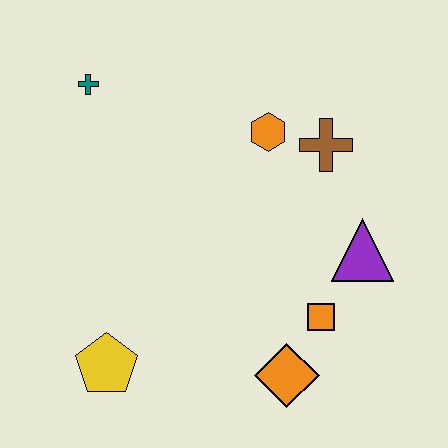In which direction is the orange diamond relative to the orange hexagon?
The orange diamond is below the orange hexagon.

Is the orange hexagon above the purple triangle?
Yes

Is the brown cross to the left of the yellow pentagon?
No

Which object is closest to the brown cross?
The orange hexagon is closest to the brown cross.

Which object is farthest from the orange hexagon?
The yellow pentagon is farthest from the orange hexagon.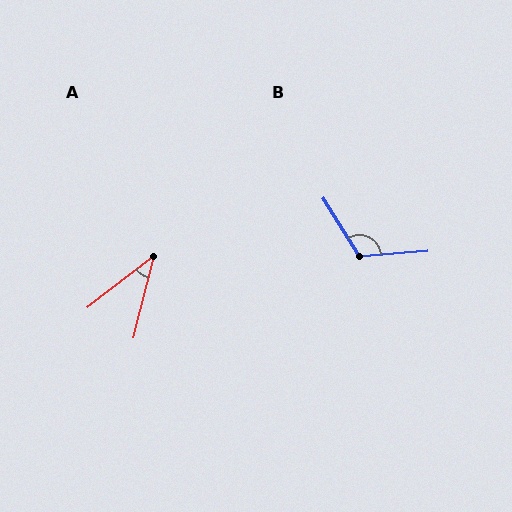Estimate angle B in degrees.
Approximately 117 degrees.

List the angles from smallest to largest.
A (38°), B (117°).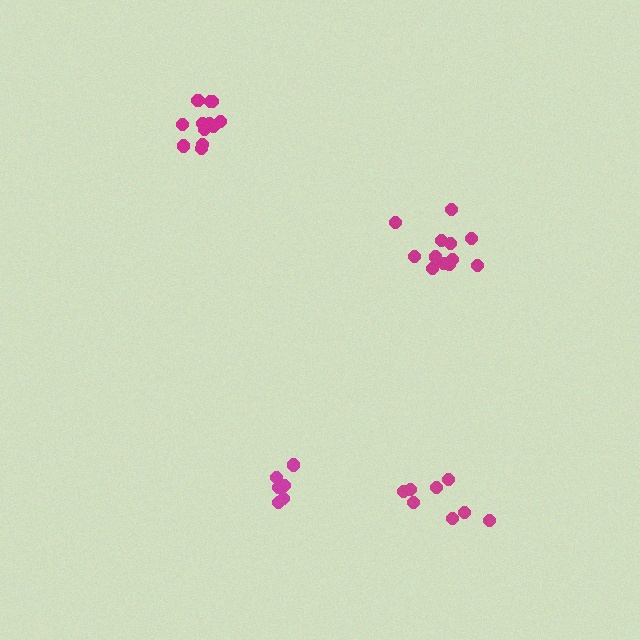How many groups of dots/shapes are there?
There are 4 groups.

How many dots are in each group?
Group 1: 12 dots, Group 2: 12 dots, Group 3: 6 dots, Group 4: 8 dots (38 total).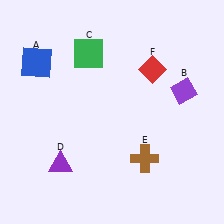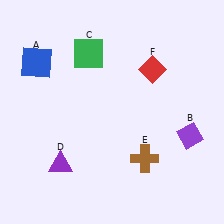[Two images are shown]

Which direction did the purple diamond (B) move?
The purple diamond (B) moved down.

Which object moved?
The purple diamond (B) moved down.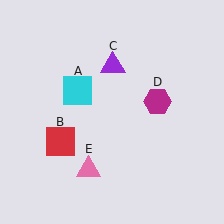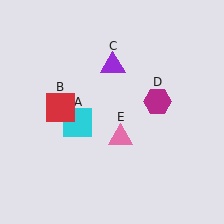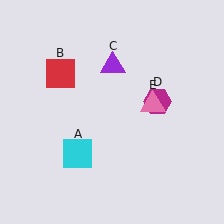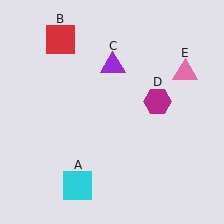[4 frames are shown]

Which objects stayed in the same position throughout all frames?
Purple triangle (object C) and magenta hexagon (object D) remained stationary.